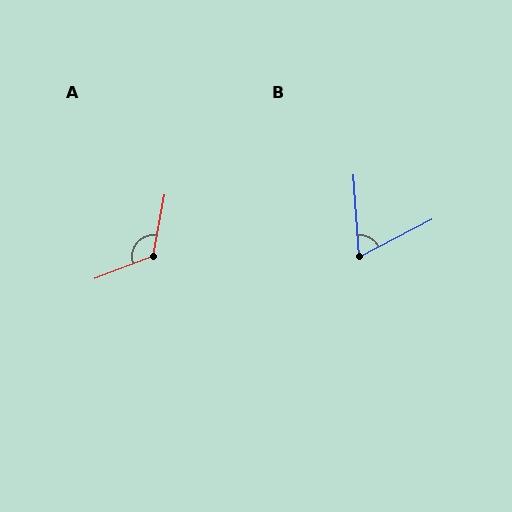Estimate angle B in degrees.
Approximately 66 degrees.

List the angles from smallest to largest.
B (66°), A (122°).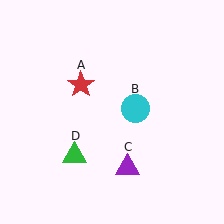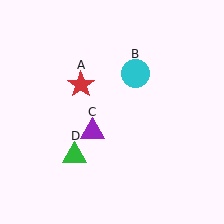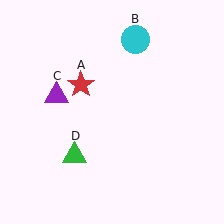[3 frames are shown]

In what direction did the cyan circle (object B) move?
The cyan circle (object B) moved up.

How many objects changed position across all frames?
2 objects changed position: cyan circle (object B), purple triangle (object C).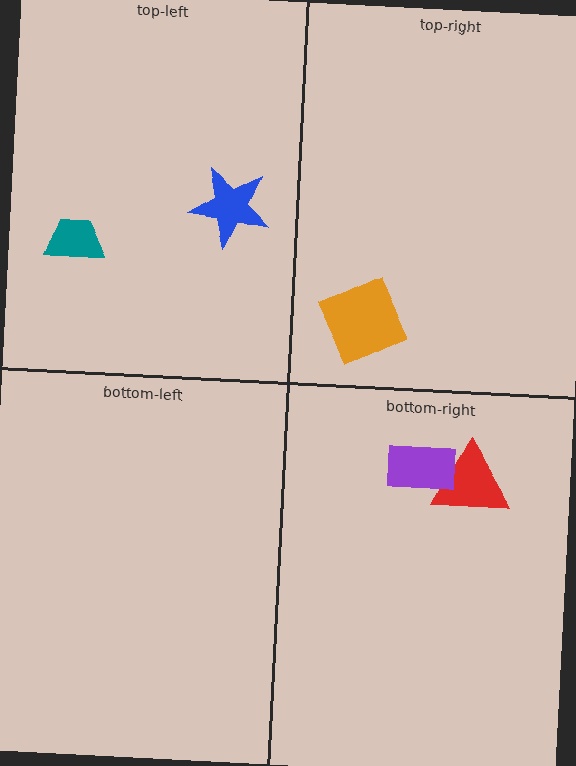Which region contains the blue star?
The top-left region.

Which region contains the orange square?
The top-right region.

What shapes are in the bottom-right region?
The red triangle, the purple rectangle.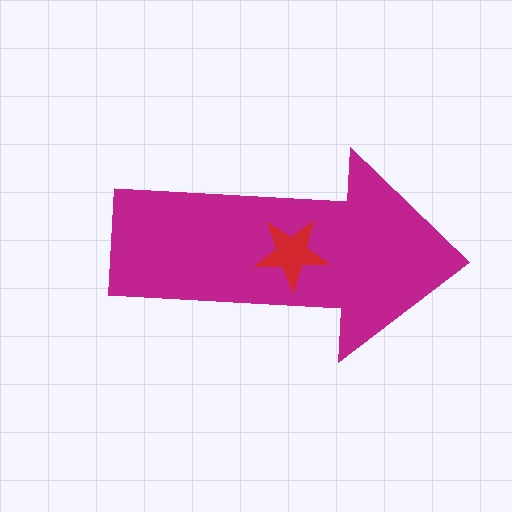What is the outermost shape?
The magenta arrow.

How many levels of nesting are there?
2.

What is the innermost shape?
The red star.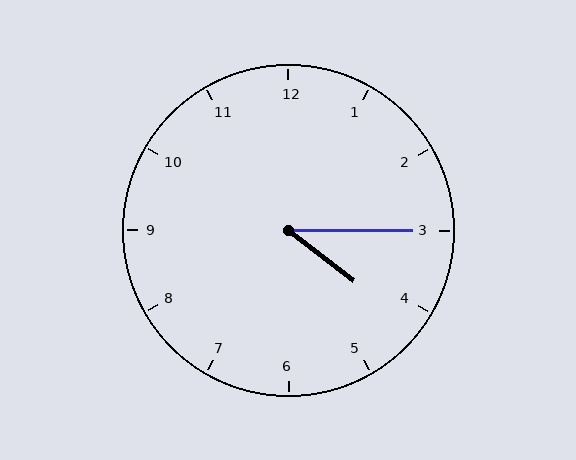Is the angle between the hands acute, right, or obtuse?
It is acute.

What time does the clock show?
4:15.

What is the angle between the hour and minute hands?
Approximately 38 degrees.